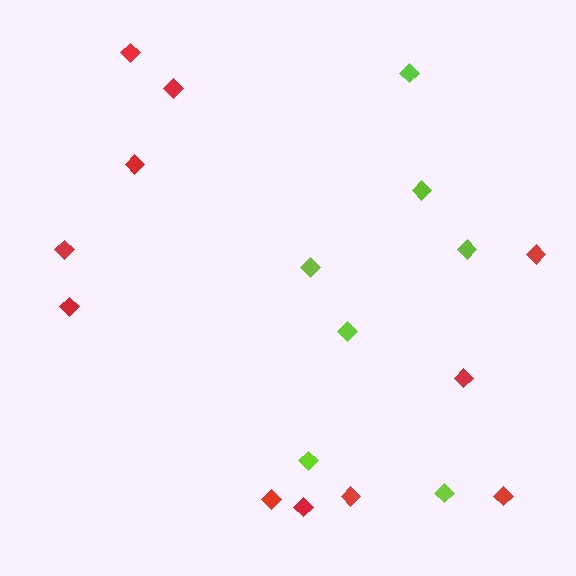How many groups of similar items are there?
There are 2 groups: one group of lime diamonds (7) and one group of red diamonds (11).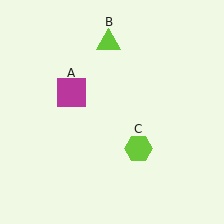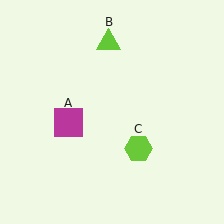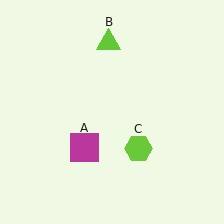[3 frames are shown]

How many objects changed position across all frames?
1 object changed position: magenta square (object A).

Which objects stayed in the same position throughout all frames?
Lime triangle (object B) and lime hexagon (object C) remained stationary.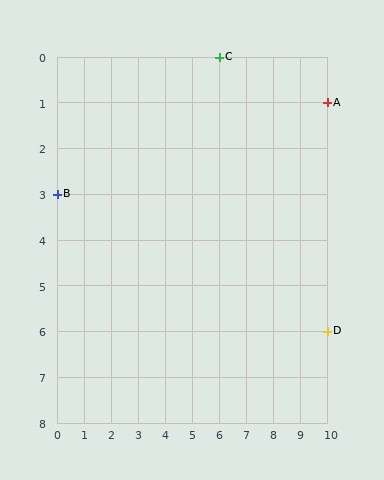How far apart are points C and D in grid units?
Points C and D are 4 columns and 6 rows apart (about 7.2 grid units diagonally).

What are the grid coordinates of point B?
Point B is at grid coordinates (0, 3).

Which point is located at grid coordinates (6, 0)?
Point C is at (6, 0).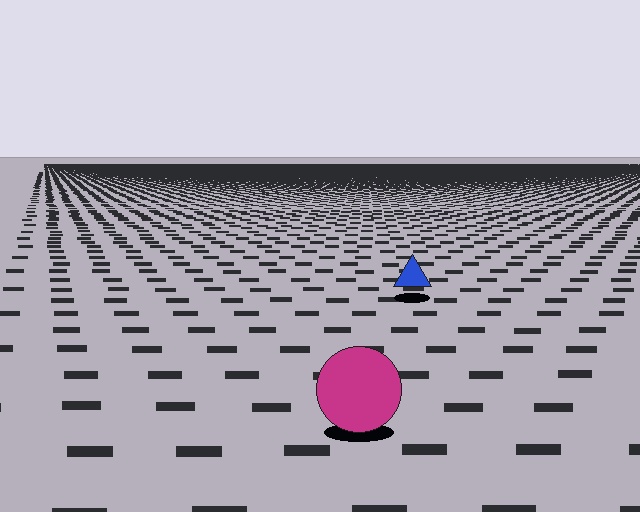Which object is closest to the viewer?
The magenta circle is closest. The texture marks near it are larger and more spread out.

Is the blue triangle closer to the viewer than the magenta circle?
No. The magenta circle is closer — you can tell from the texture gradient: the ground texture is coarser near it.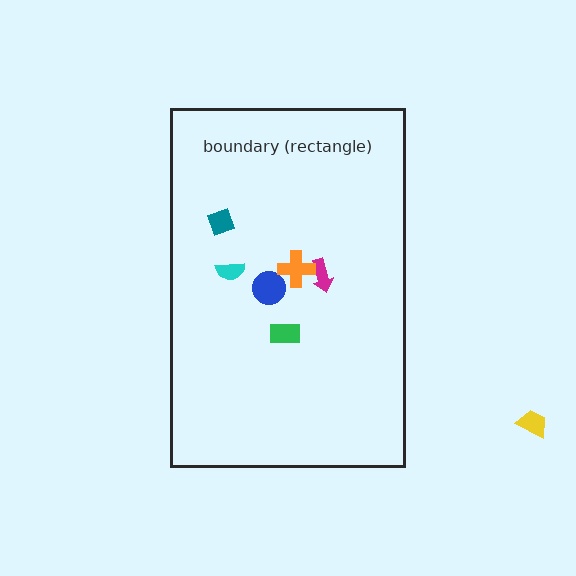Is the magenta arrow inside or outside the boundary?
Inside.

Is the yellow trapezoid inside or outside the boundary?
Outside.